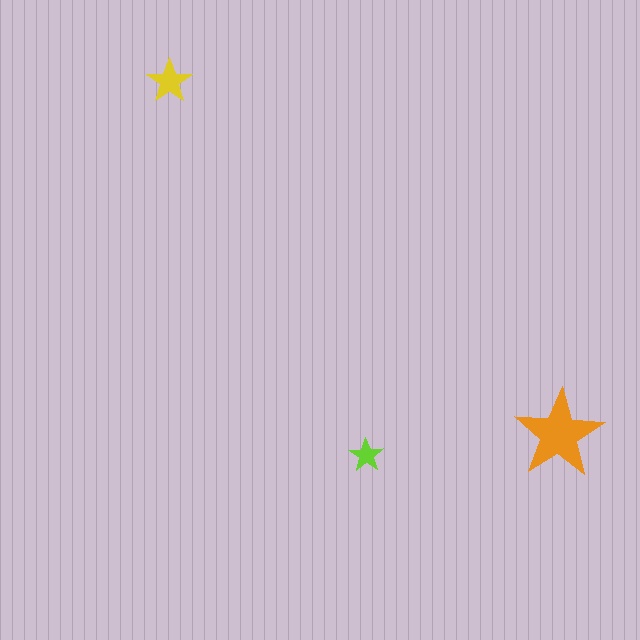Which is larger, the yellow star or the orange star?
The orange one.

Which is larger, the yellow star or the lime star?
The yellow one.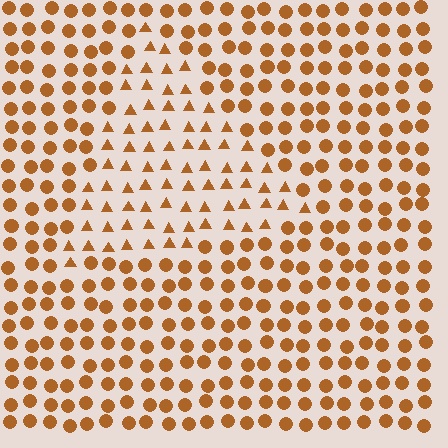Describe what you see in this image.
The image is filled with small brown elements arranged in a uniform grid. A triangle-shaped region contains triangles, while the surrounding area contains circles. The boundary is defined purely by the change in element shape.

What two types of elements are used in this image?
The image uses triangles inside the triangle region and circles outside it.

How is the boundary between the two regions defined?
The boundary is defined by a change in element shape: triangles inside vs. circles outside. All elements share the same color and spacing.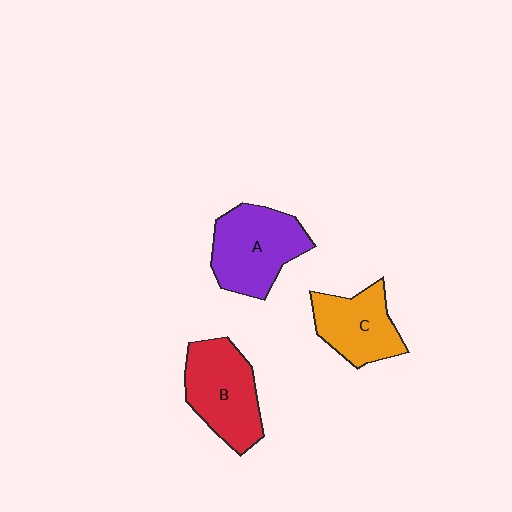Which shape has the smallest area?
Shape C (orange).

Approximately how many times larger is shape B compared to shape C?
Approximately 1.2 times.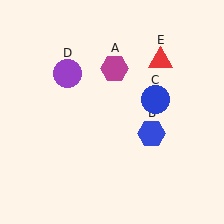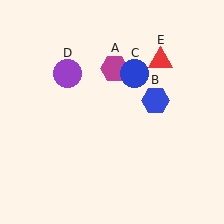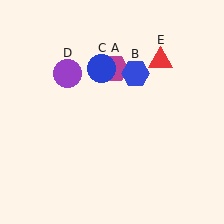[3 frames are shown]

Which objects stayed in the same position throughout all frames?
Magenta hexagon (object A) and purple circle (object D) and red triangle (object E) remained stationary.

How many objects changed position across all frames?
2 objects changed position: blue hexagon (object B), blue circle (object C).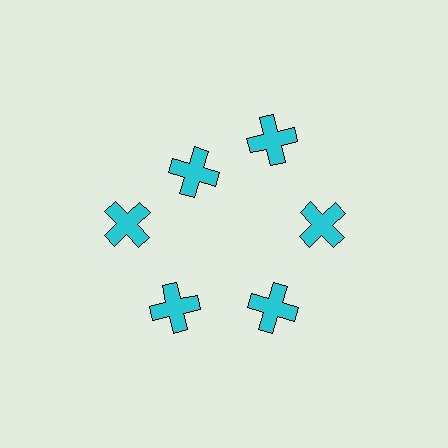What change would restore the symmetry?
The symmetry would be restored by moving it outward, back onto the ring so that all 6 crosses sit at equal angles and equal distance from the center.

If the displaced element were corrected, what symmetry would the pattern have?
It would have 6-fold rotational symmetry — the pattern would map onto itself every 60 degrees.